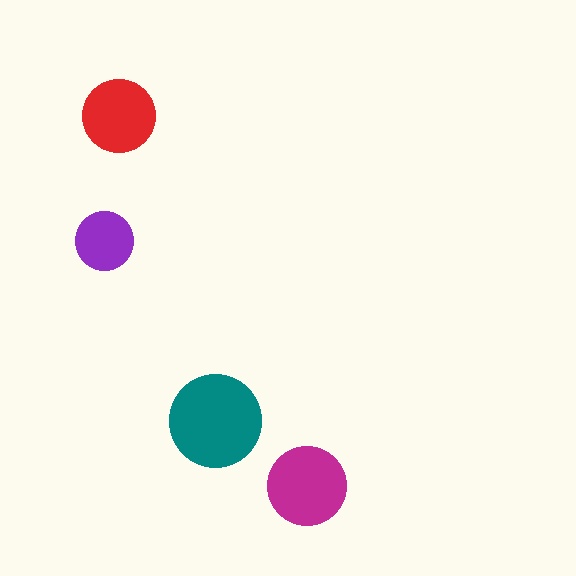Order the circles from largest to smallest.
the teal one, the magenta one, the red one, the purple one.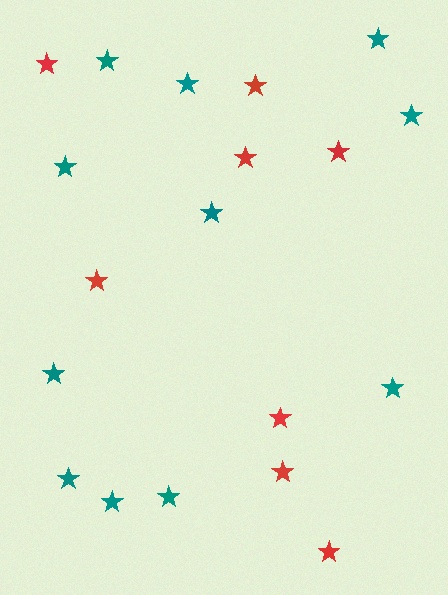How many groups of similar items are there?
There are 2 groups: one group of red stars (8) and one group of teal stars (11).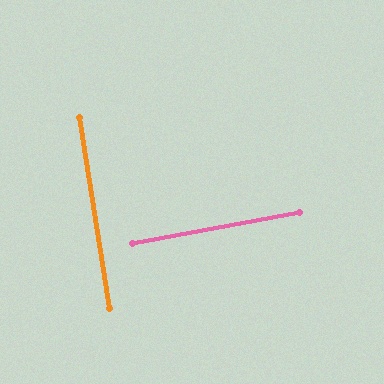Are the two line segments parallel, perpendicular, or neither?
Perpendicular — they meet at approximately 88°.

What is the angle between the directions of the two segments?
Approximately 88 degrees.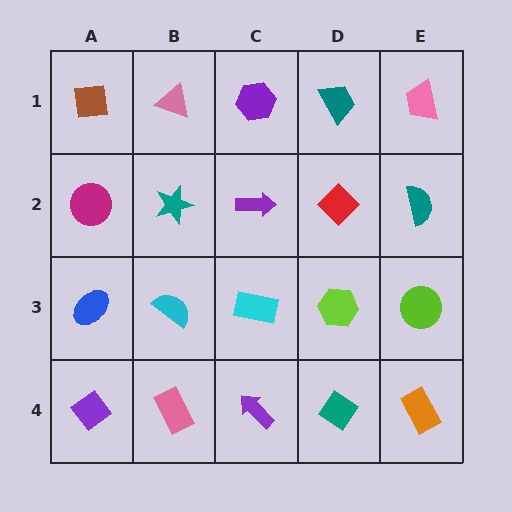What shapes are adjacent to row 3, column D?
A red diamond (row 2, column D), a teal diamond (row 4, column D), a cyan rectangle (row 3, column C), a lime circle (row 3, column E).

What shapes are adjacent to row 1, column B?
A teal star (row 2, column B), a brown square (row 1, column A), a purple hexagon (row 1, column C).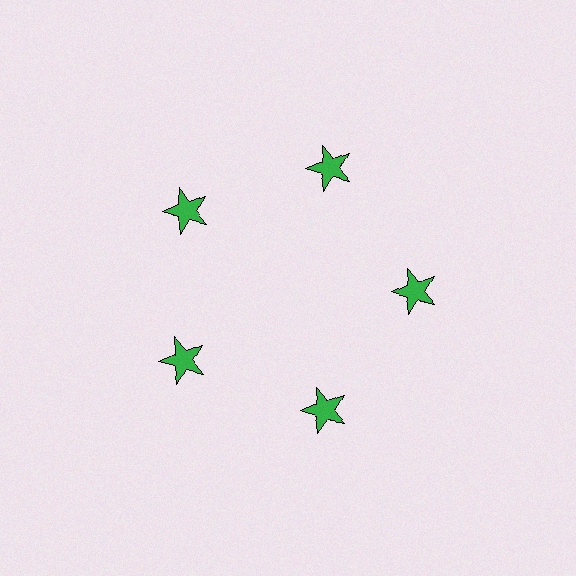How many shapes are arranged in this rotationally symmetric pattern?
There are 5 shapes, arranged in 5 groups of 1.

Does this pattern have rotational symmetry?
Yes, this pattern has 5-fold rotational symmetry. It looks the same after rotating 72 degrees around the center.